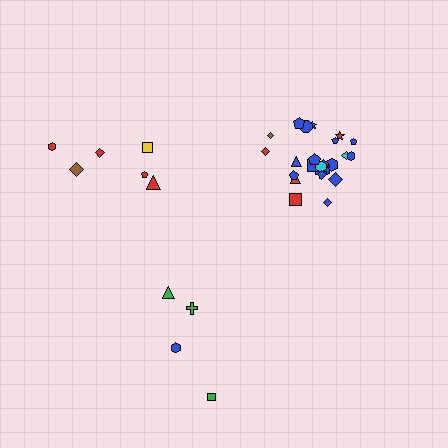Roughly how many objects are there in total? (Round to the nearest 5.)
Roughly 35 objects in total.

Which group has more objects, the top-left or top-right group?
The top-right group.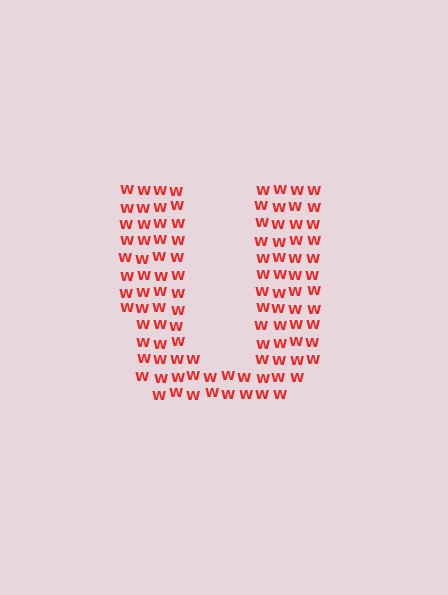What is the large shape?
The large shape is the letter U.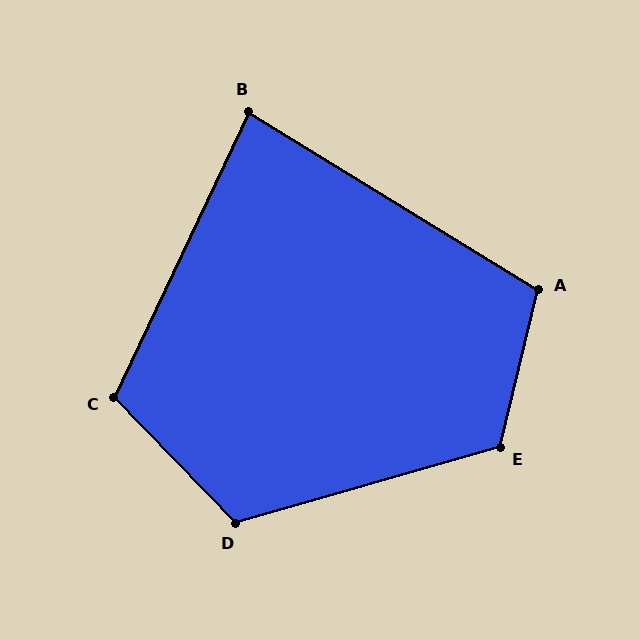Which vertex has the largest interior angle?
E, at approximately 120 degrees.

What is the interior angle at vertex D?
Approximately 118 degrees (obtuse).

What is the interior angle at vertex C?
Approximately 111 degrees (obtuse).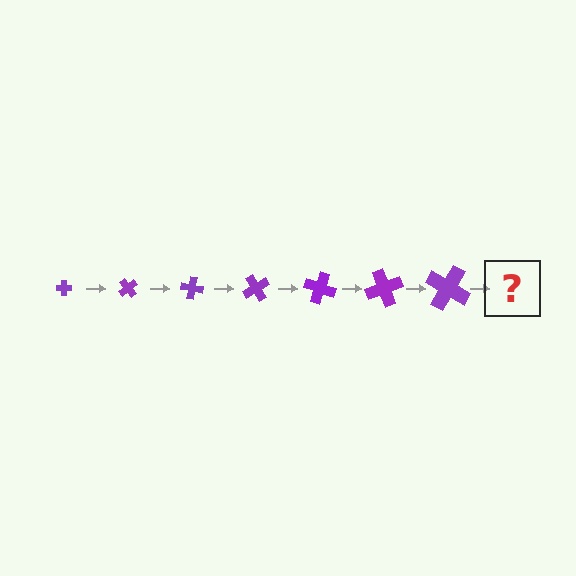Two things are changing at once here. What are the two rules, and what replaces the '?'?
The two rules are that the cross grows larger each step and it rotates 50 degrees each step. The '?' should be a cross, larger than the previous one and rotated 350 degrees from the start.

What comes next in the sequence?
The next element should be a cross, larger than the previous one and rotated 350 degrees from the start.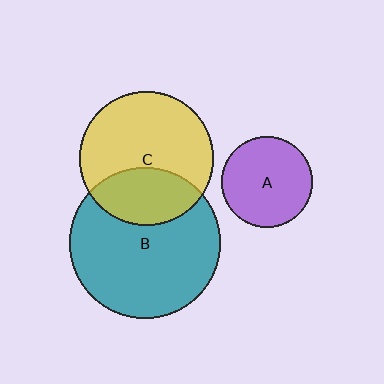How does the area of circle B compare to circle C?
Approximately 1.3 times.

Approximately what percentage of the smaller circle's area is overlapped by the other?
Approximately 35%.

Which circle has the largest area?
Circle B (teal).